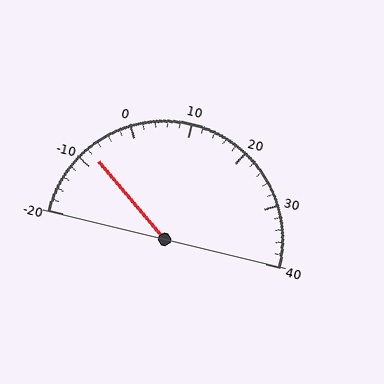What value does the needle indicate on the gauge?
The needle indicates approximately -8.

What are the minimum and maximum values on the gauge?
The gauge ranges from -20 to 40.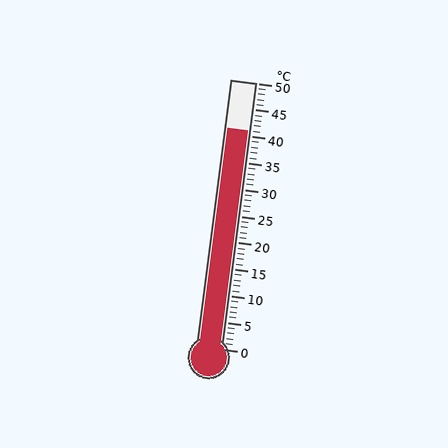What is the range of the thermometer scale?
The thermometer scale ranges from 0°C to 50°C.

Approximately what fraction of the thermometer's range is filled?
The thermometer is filled to approximately 80% of its range.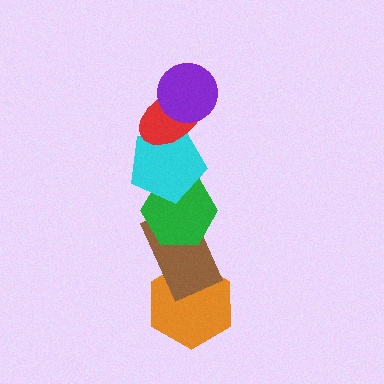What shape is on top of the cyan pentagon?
The red ellipse is on top of the cyan pentagon.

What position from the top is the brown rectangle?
The brown rectangle is 5th from the top.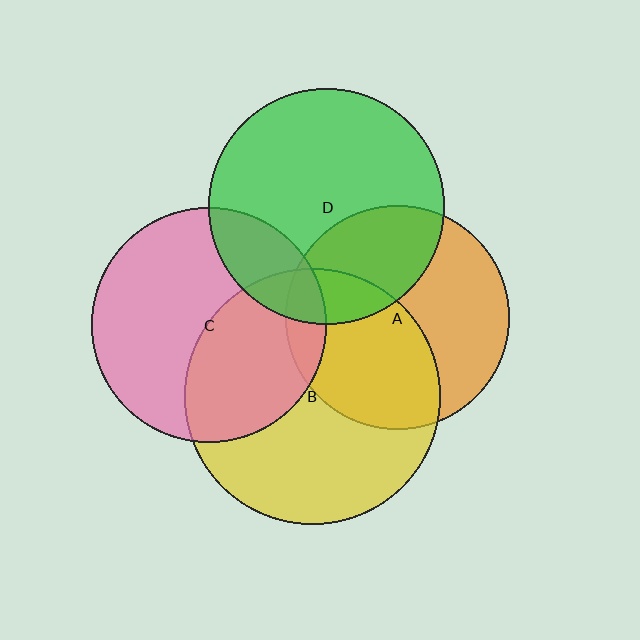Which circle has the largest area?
Circle B (yellow).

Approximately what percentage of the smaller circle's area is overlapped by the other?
Approximately 15%.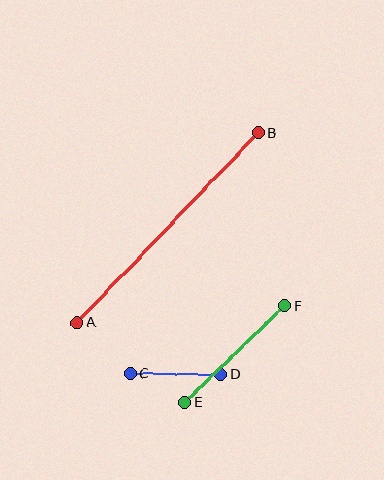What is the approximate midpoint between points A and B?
The midpoint is at approximately (167, 228) pixels.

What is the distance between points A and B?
The distance is approximately 263 pixels.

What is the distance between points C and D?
The distance is approximately 91 pixels.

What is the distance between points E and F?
The distance is approximately 139 pixels.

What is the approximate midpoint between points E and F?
The midpoint is at approximately (235, 354) pixels.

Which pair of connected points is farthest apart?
Points A and B are farthest apart.